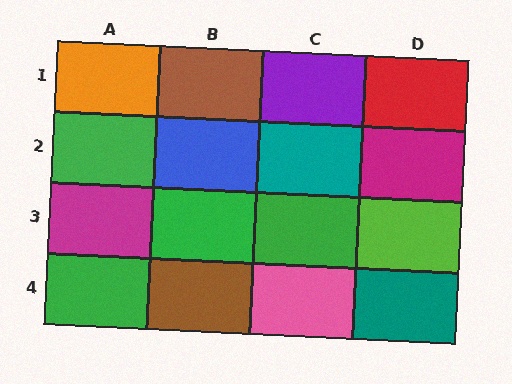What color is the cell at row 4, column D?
Teal.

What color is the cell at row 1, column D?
Red.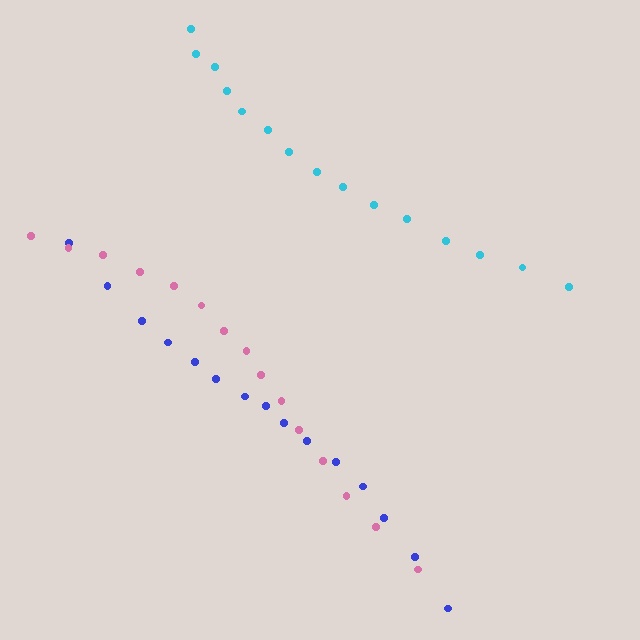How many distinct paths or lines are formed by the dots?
There are 3 distinct paths.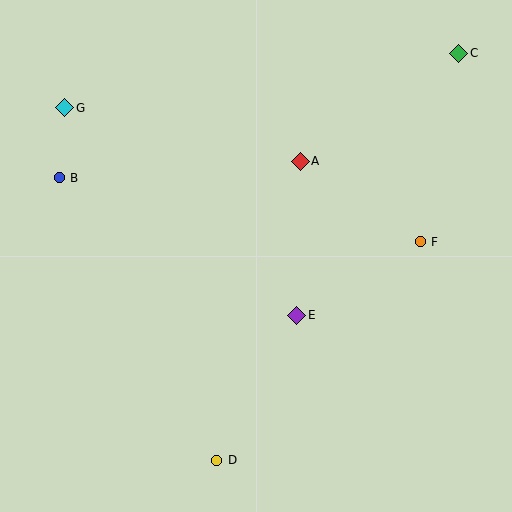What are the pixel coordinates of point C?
Point C is at (459, 53).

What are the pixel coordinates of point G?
Point G is at (65, 108).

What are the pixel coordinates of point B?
Point B is at (59, 178).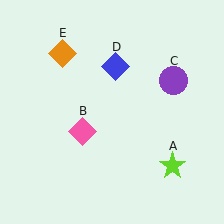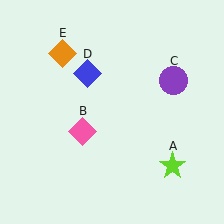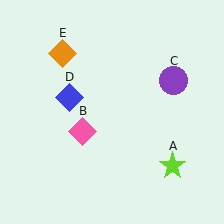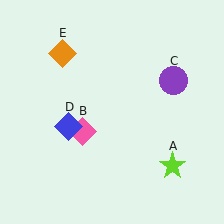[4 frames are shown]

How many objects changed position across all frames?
1 object changed position: blue diamond (object D).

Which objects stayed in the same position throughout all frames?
Lime star (object A) and pink diamond (object B) and purple circle (object C) and orange diamond (object E) remained stationary.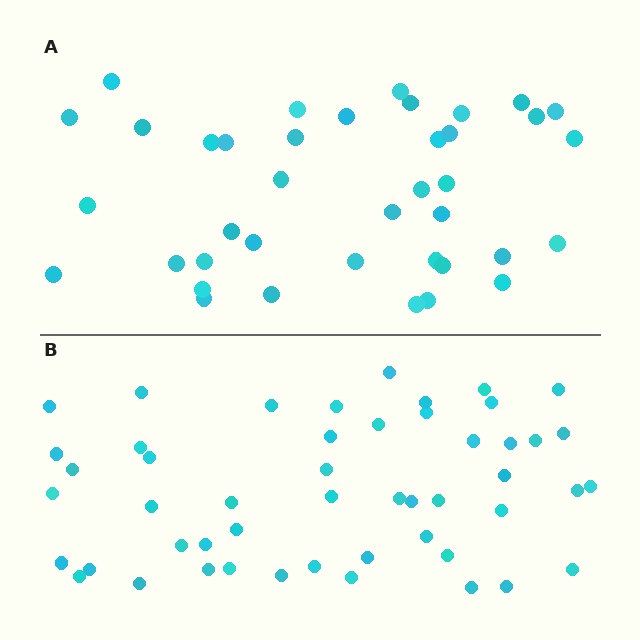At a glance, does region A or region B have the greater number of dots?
Region B (the bottom region) has more dots.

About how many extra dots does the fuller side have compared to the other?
Region B has roughly 12 or so more dots than region A.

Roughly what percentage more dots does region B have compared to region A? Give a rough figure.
About 30% more.